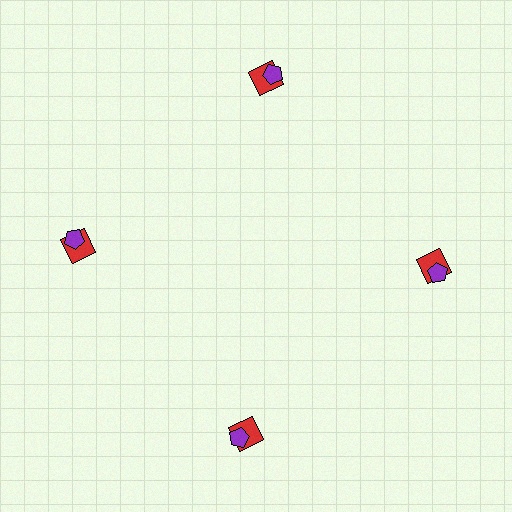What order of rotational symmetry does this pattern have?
This pattern has 4-fold rotational symmetry.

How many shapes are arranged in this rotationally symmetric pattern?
There are 8 shapes, arranged in 4 groups of 2.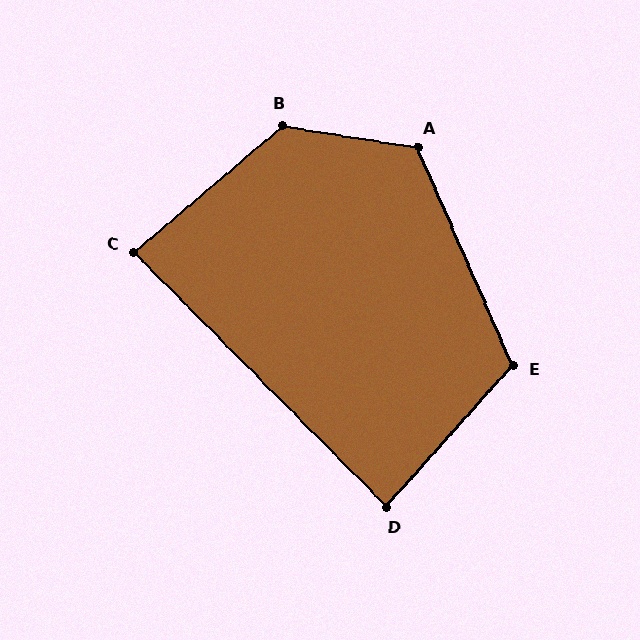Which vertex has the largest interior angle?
B, at approximately 130 degrees.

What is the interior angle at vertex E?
Approximately 115 degrees (obtuse).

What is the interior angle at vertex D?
Approximately 87 degrees (approximately right).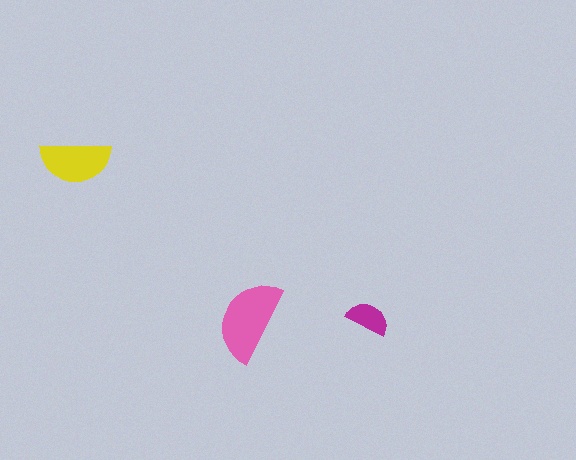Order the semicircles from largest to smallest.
the pink one, the yellow one, the magenta one.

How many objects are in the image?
There are 3 objects in the image.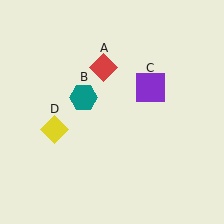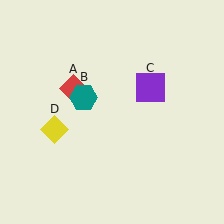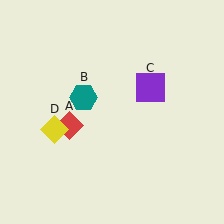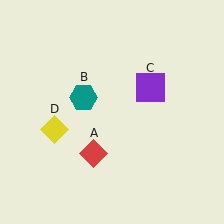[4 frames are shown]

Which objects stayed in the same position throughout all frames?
Teal hexagon (object B) and purple square (object C) and yellow diamond (object D) remained stationary.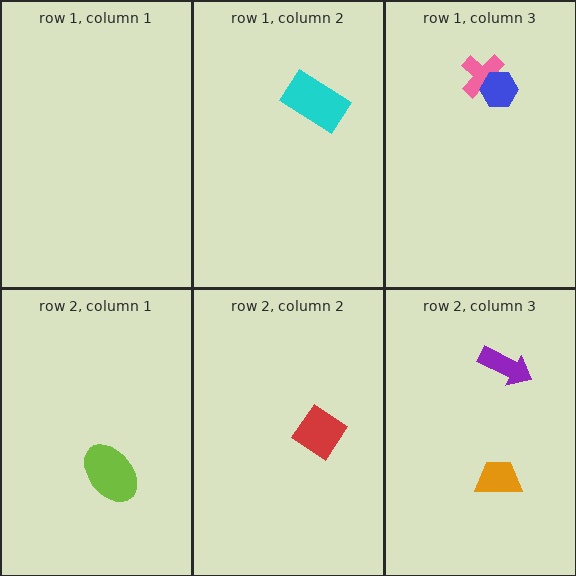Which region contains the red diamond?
The row 2, column 2 region.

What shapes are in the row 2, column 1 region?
The lime ellipse.